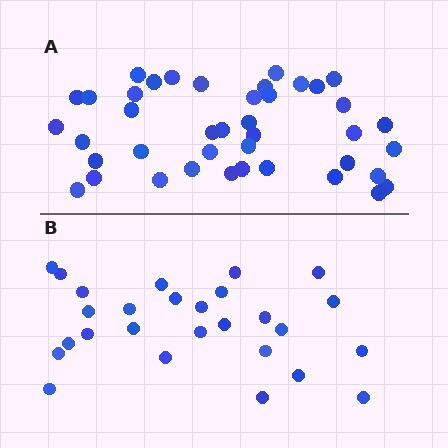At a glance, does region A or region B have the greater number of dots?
Region A (the top region) has more dots.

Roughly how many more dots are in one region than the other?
Region A has approximately 15 more dots than region B.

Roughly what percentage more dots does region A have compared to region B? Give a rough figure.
About 50% more.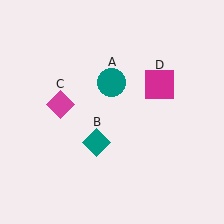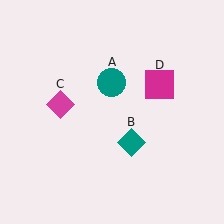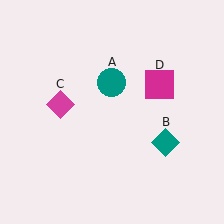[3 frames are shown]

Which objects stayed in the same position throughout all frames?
Teal circle (object A) and magenta diamond (object C) and magenta square (object D) remained stationary.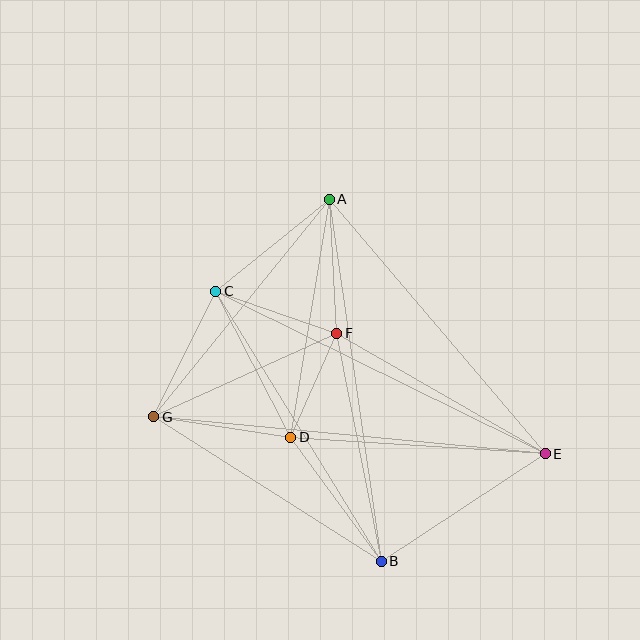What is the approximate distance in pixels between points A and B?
The distance between A and B is approximately 365 pixels.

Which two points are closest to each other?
Points D and F are closest to each other.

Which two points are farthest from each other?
Points E and G are farthest from each other.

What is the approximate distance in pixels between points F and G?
The distance between F and G is approximately 201 pixels.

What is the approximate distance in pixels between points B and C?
The distance between B and C is approximately 317 pixels.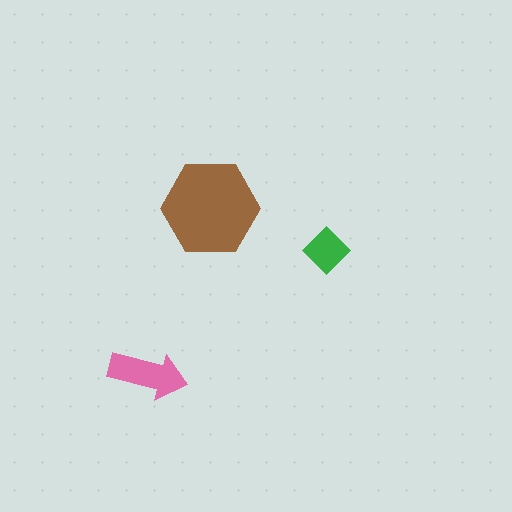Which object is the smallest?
The green diamond.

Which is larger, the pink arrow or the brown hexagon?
The brown hexagon.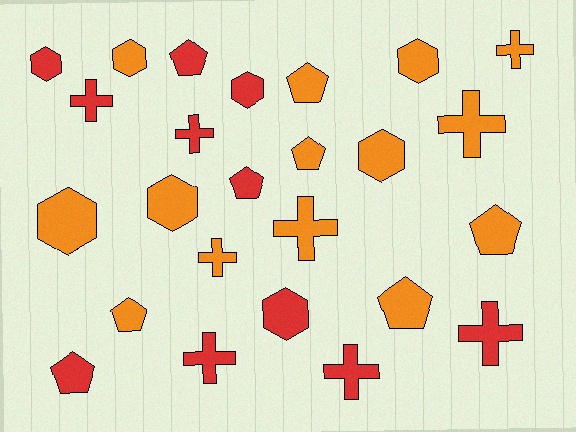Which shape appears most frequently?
Cross, with 9 objects.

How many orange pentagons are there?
There are 5 orange pentagons.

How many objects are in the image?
There are 25 objects.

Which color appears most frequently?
Orange, with 14 objects.